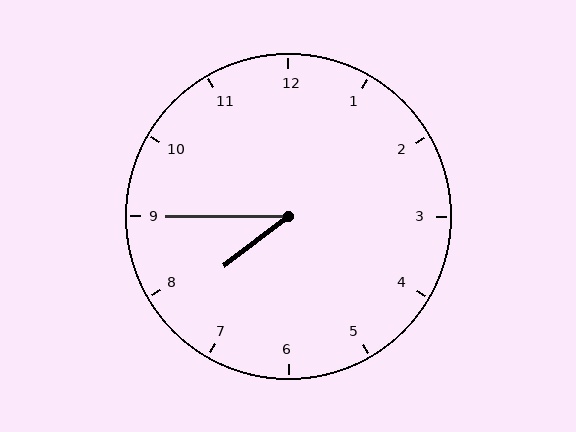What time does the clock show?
7:45.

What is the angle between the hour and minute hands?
Approximately 38 degrees.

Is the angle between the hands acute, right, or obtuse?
It is acute.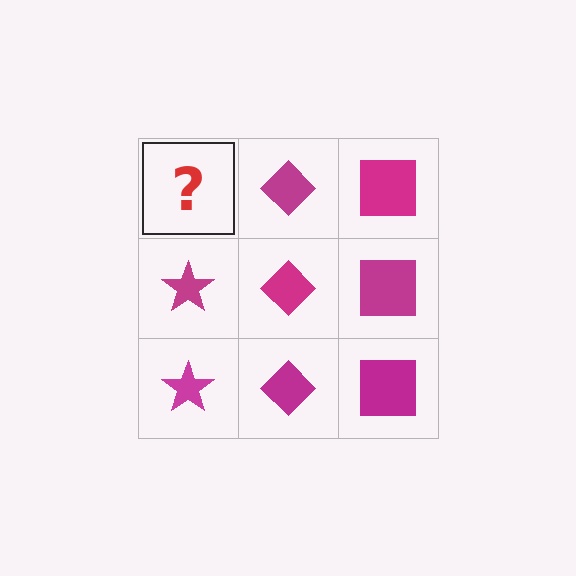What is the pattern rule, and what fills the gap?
The rule is that each column has a consistent shape. The gap should be filled with a magenta star.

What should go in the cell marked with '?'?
The missing cell should contain a magenta star.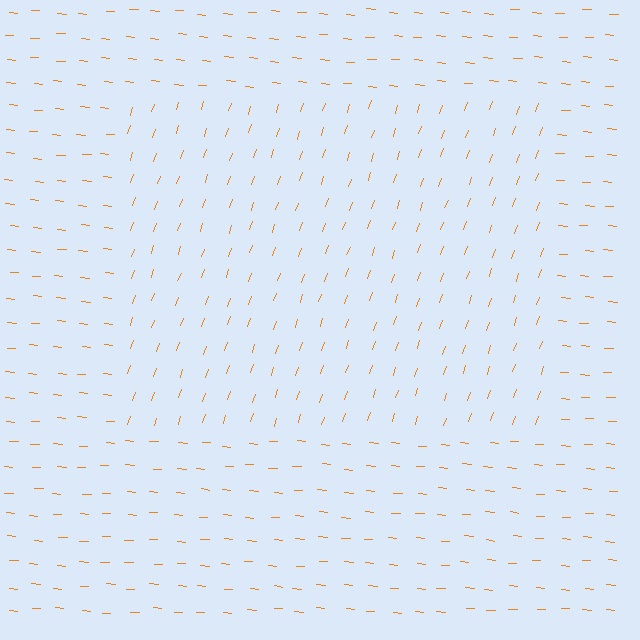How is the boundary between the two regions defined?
The boundary is defined purely by a change in line orientation (approximately 76 degrees difference). All lines are the same color and thickness.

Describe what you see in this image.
The image is filled with small orange line segments. A rectangle region in the image has lines oriented differently from the surrounding lines, creating a visible texture boundary.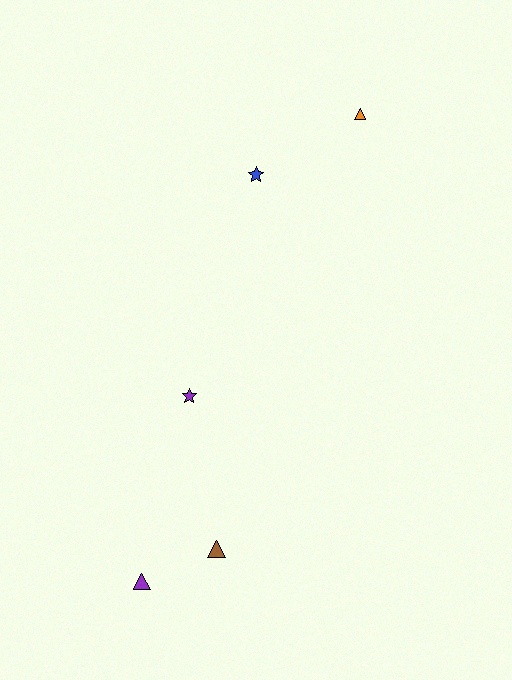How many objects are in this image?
There are 5 objects.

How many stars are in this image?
There are 2 stars.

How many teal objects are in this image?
There are no teal objects.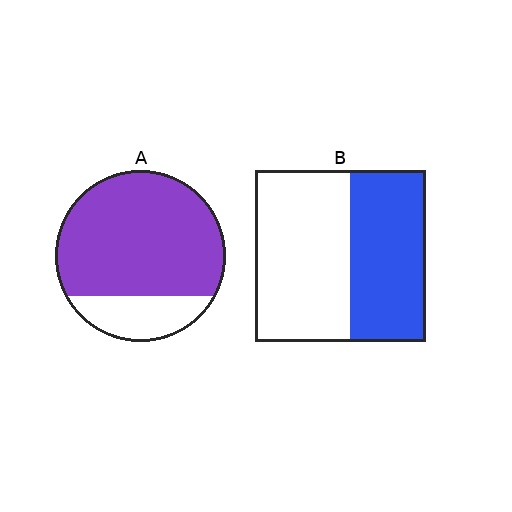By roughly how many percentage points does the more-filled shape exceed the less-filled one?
By roughly 35 percentage points (A over B).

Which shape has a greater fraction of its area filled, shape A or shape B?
Shape A.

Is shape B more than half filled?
No.